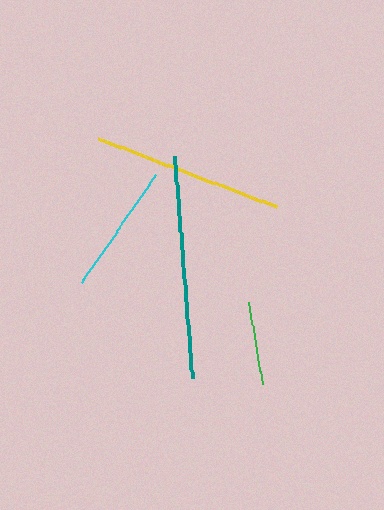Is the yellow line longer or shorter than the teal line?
The teal line is longer than the yellow line.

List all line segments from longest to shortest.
From longest to shortest: teal, yellow, cyan, green.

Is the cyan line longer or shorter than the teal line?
The teal line is longer than the cyan line.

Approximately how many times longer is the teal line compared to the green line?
The teal line is approximately 2.7 times the length of the green line.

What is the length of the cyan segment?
The cyan segment is approximately 132 pixels long.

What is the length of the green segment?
The green segment is approximately 83 pixels long.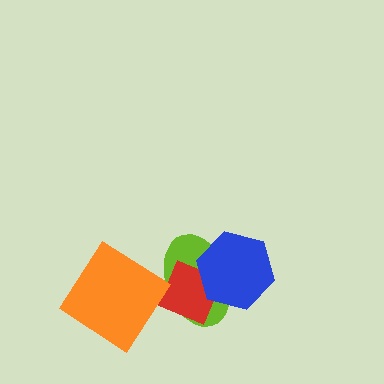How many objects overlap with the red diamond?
2 objects overlap with the red diamond.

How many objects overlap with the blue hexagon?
2 objects overlap with the blue hexagon.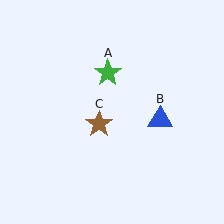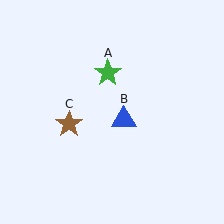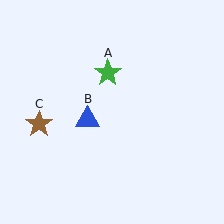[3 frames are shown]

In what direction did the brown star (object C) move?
The brown star (object C) moved left.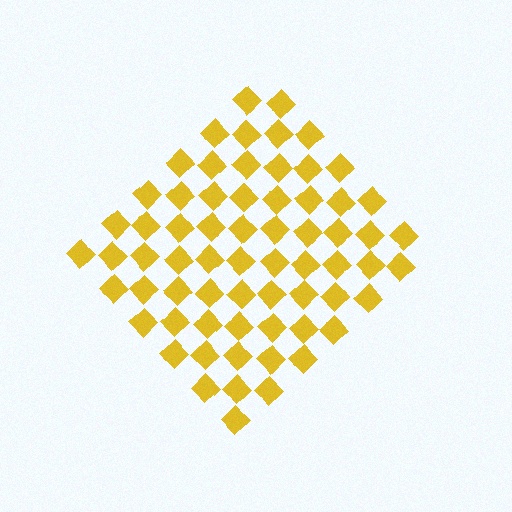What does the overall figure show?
The overall figure shows a diamond.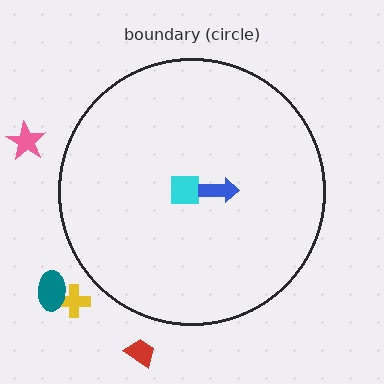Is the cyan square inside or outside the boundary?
Inside.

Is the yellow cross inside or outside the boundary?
Outside.